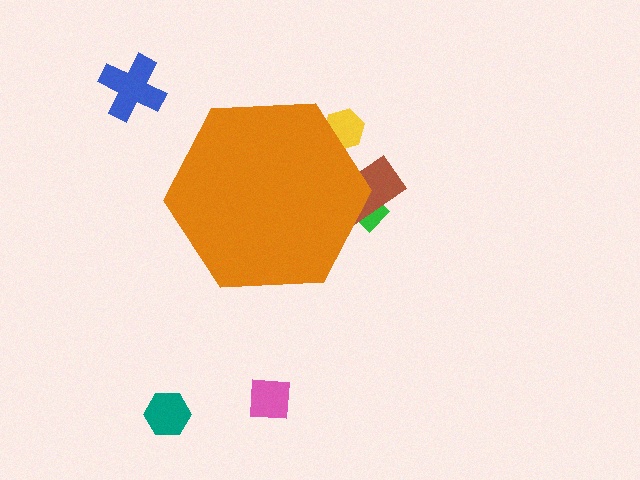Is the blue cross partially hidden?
No, the blue cross is fully visible.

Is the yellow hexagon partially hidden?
Yes, the yellow hexagon is partially hidden behind the orange hexagon.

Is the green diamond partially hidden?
Yes, the green diamond is partially hidden behind the orange hexagon.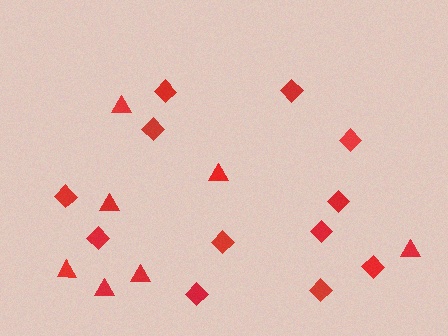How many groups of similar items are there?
There are 2 groups: one group of triangles (7) and one group of diamonds (12).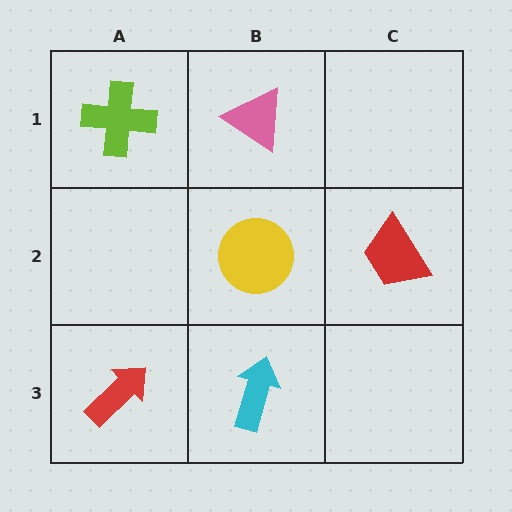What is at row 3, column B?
A cyan arrow.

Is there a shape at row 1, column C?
No, that cell is empty.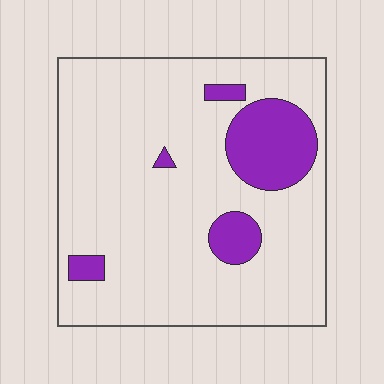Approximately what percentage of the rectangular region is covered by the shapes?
Approximately 15%.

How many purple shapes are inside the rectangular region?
5.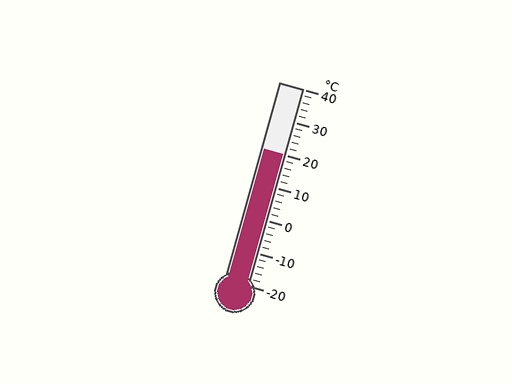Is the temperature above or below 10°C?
The temperature is above 10°C.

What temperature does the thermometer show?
The thermometer shows approximately 20°C.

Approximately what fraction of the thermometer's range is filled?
The thermometer is filled to approximately 65% of its range.